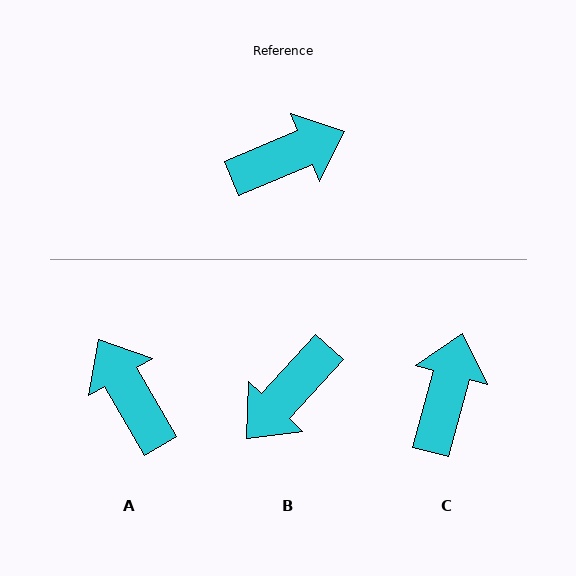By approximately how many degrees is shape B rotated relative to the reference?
Approximately 155 degrees clockwise.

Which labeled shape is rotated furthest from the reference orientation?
B, about 155 degrees away.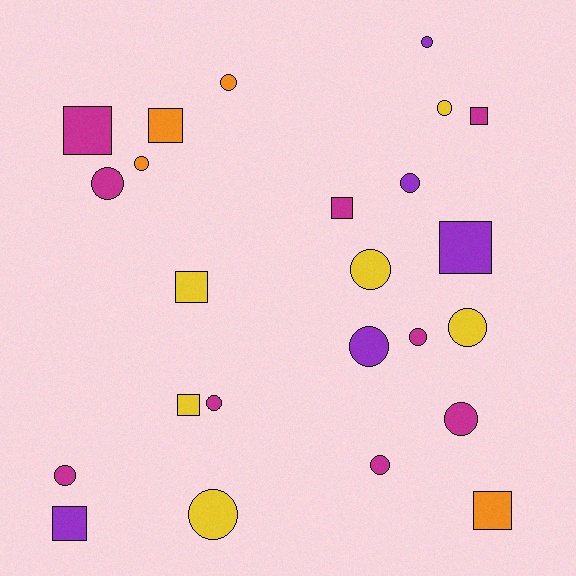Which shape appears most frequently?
Circle, with 15 objects.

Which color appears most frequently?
Magenta, with 9 objects.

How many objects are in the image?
There are 24 objects.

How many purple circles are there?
There are 3 purple circles.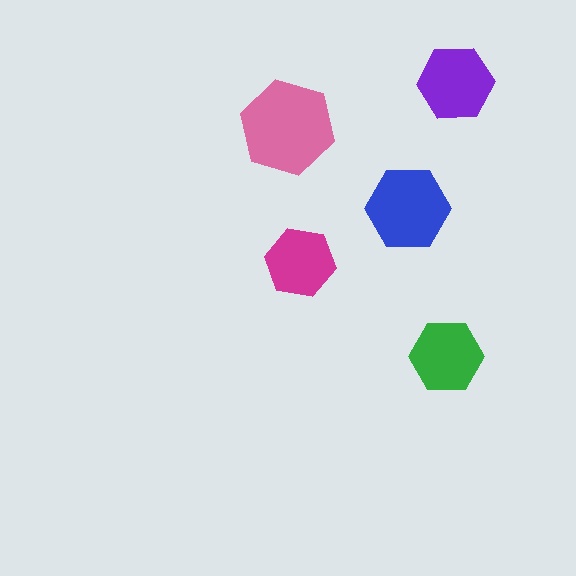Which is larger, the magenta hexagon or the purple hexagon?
The purple one.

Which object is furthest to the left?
The pink hexagon is leftmost.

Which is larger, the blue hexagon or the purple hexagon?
The blue one.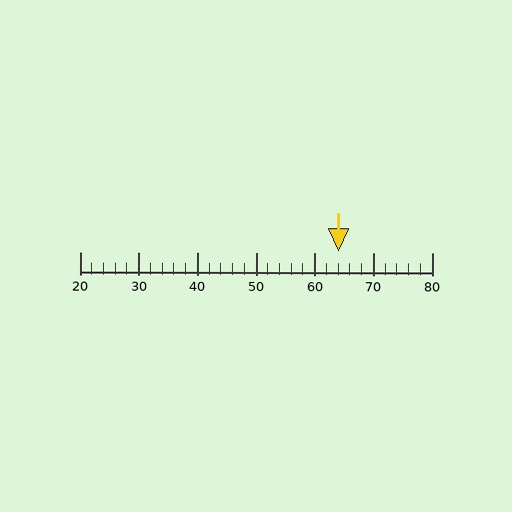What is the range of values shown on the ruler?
The ruler shows values from 20 to 80.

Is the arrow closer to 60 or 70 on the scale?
The arrow is closer to 60.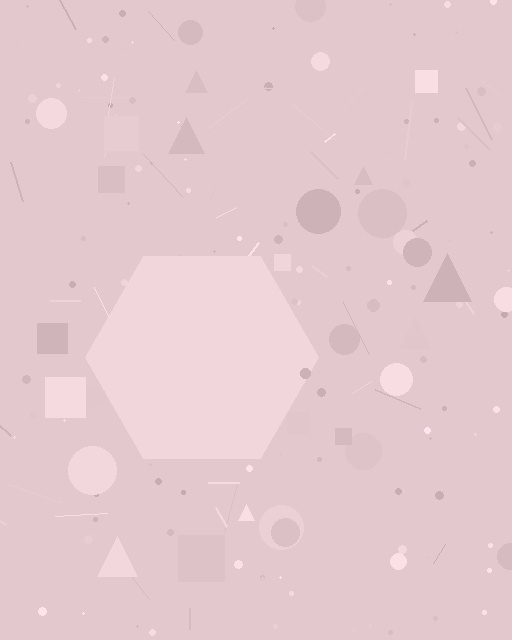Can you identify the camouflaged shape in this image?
The camouflaged shape is a hexagon.